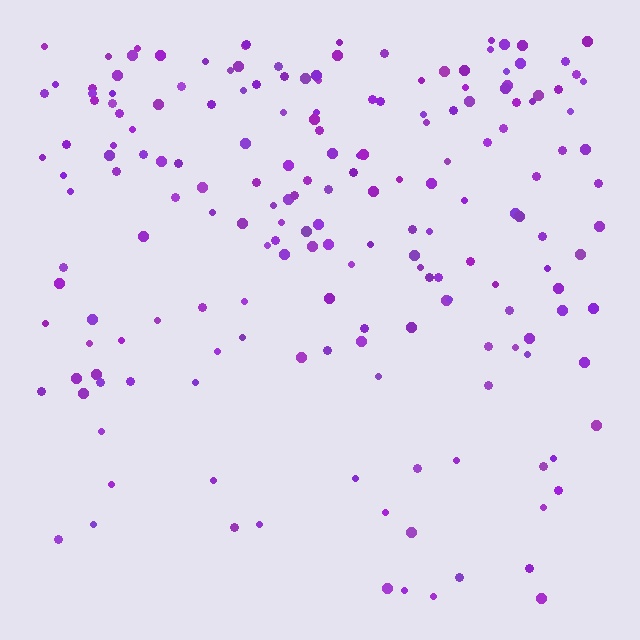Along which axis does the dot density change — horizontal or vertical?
Vertical.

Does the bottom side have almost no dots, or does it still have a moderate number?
Still a moderate number, just noticeably fewer than the top.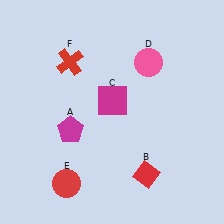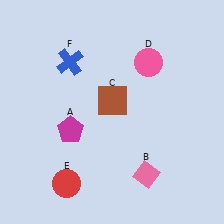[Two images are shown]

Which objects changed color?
B changed from red to pink. C changed from magenta to brown. F changed from red to blue.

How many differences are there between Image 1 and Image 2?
There are 3 differences between the two images.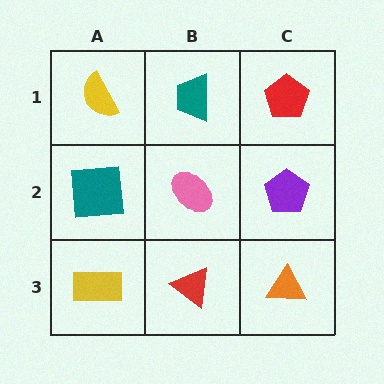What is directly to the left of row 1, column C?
A teal trapezoid.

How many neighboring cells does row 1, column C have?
2.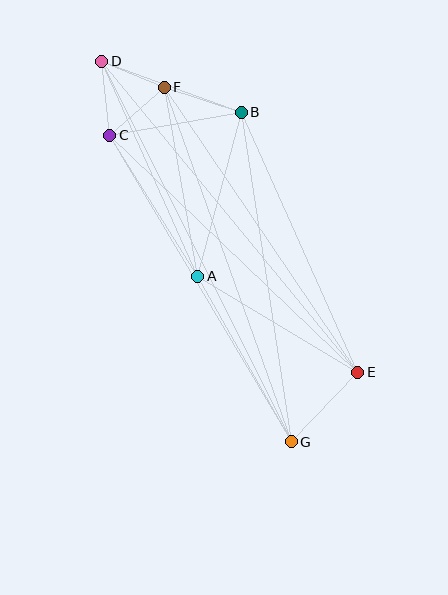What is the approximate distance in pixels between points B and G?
The distance between B and G is approximately 333 pixels.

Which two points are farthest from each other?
Points D and G are farthest from each other.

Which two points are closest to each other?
Points D and F are closest to each other.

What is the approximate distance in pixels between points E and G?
The distance between E and G is approximately 97 pixels.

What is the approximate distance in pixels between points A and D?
The distance between A and D is approximately 235 pixels.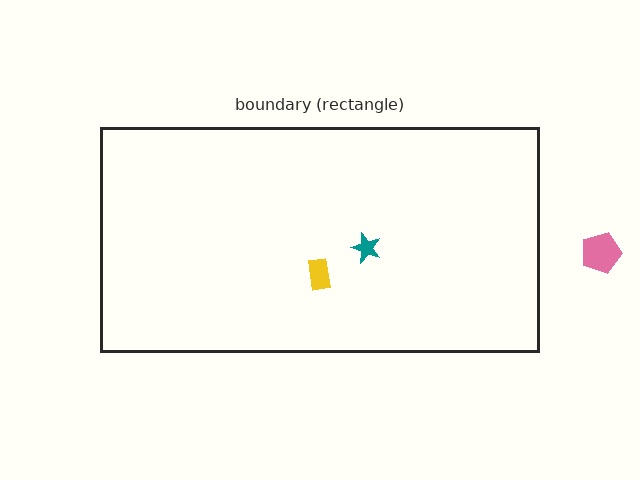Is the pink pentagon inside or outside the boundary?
Outside.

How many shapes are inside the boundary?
2 inside, 1 outside.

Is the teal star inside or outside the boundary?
Inside.